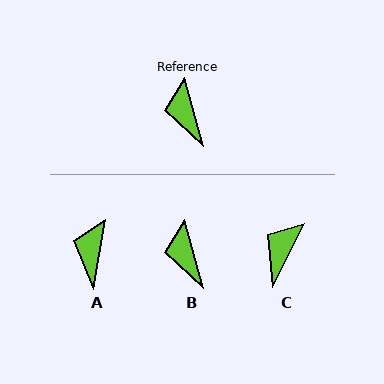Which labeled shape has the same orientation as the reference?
B.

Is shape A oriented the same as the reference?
No, it is off by about 25 degrees.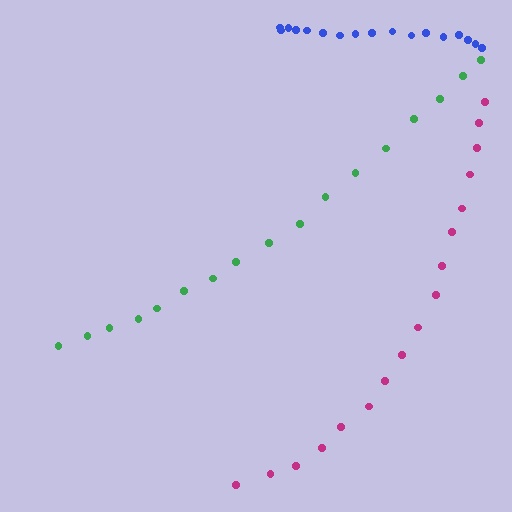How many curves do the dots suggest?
There are 3 distinct paths.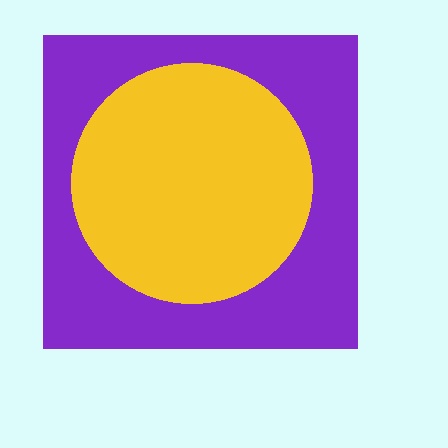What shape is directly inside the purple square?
The yellow circle.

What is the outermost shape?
The purple square.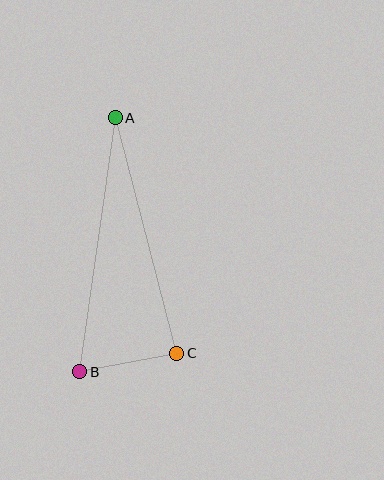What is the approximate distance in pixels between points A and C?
The distance between A and C is approximately 244 pixels.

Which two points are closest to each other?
Points B and C are closest to each other.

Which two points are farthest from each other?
Points A and B are farthest from each other.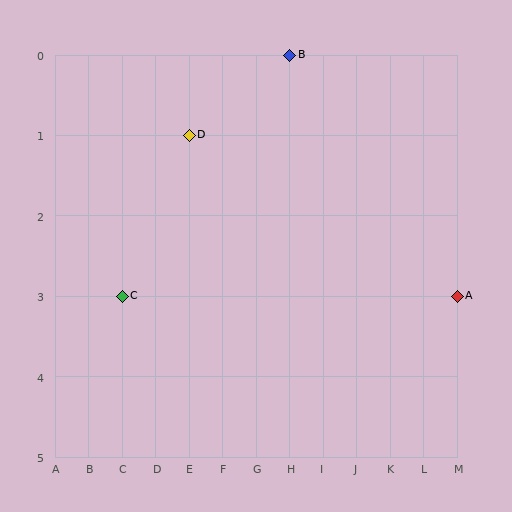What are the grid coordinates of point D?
Point D is at grid coordinates (E, 1).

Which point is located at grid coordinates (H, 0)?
Point B is at (H, 0).